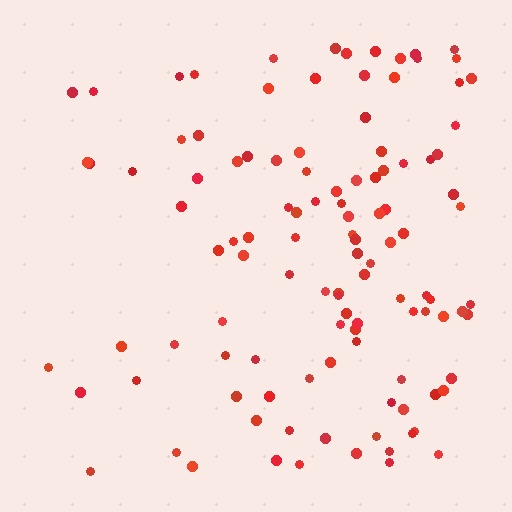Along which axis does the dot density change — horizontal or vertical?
Horizontal.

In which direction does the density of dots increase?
From left to right, with the right side densest.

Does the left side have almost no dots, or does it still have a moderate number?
Still a moderate number, just noticeably fewer than the right.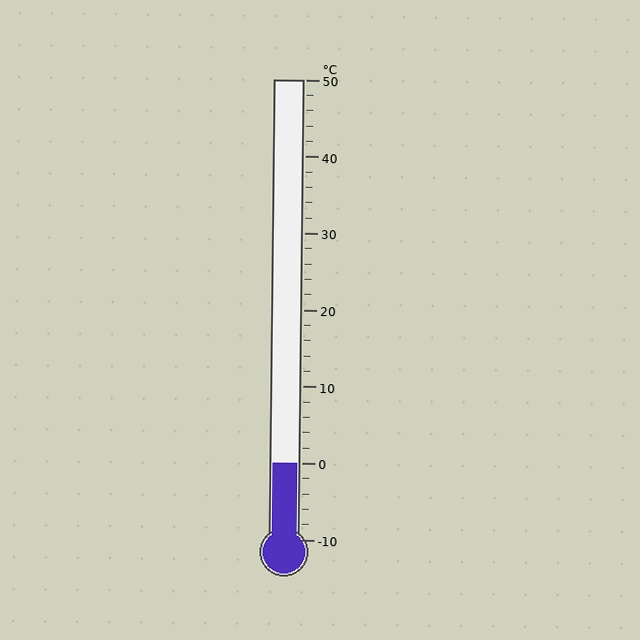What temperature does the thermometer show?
The thermometer shows approximately 0°C.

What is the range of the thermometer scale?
The thermometer scale ranges from -10°C to 50°C.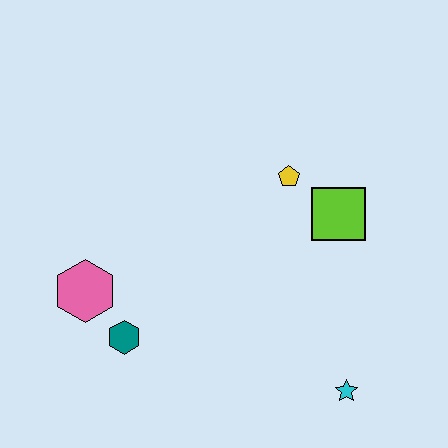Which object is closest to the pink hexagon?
The teal hexagon is closest to the pink hexagon.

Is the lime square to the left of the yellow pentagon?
No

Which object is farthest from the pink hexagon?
The cyan star is farthest from the pink hexagon.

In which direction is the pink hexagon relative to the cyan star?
The pink hexagon is to the left of the cyan star.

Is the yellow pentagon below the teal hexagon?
No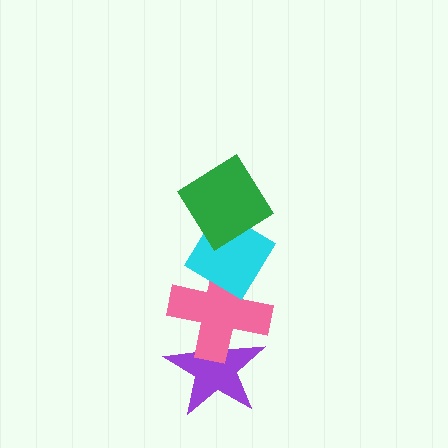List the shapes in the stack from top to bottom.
From top to bottom: the green diamond, the cyan diamond, the pink cross, the purple star.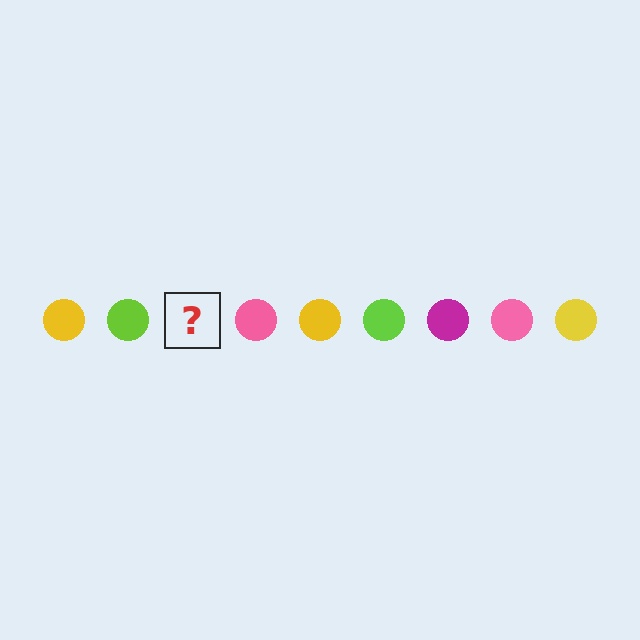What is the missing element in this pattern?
The missing element is a magenta circle.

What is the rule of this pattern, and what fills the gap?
The rule is that the pattern cycles through yellow, lime, magenta, pink circles. The gap should be filled with a magenta circle.